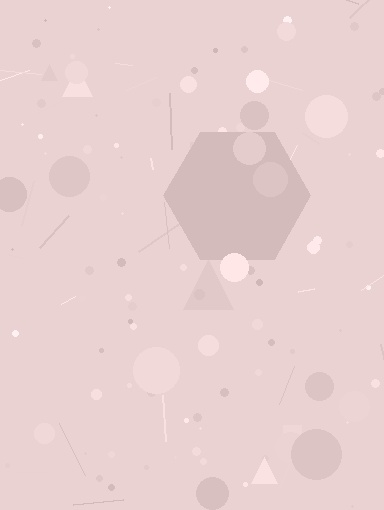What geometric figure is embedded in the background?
A hexagon is embedded in the background.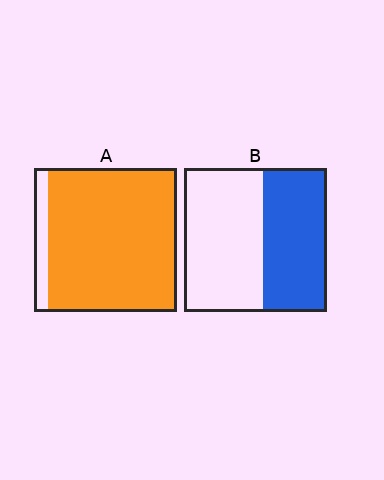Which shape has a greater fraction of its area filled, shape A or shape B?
Shape A.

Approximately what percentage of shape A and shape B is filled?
A is approximately 90% and B is approximately 45%.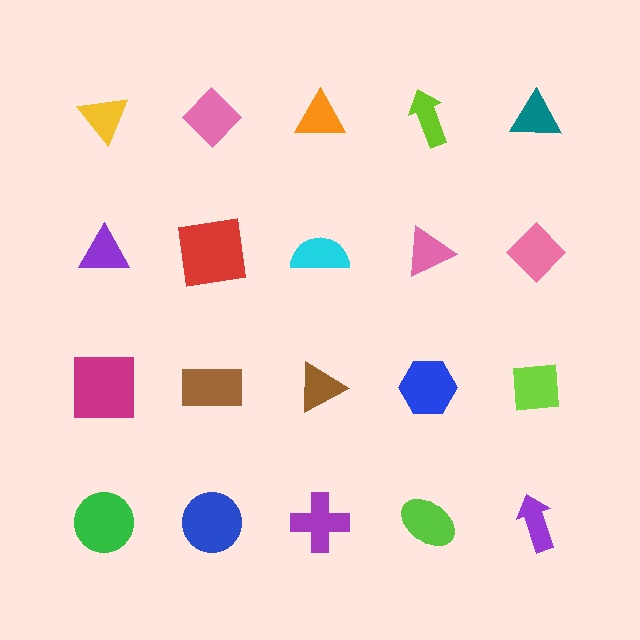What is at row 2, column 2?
A red square.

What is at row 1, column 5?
A teal triangle.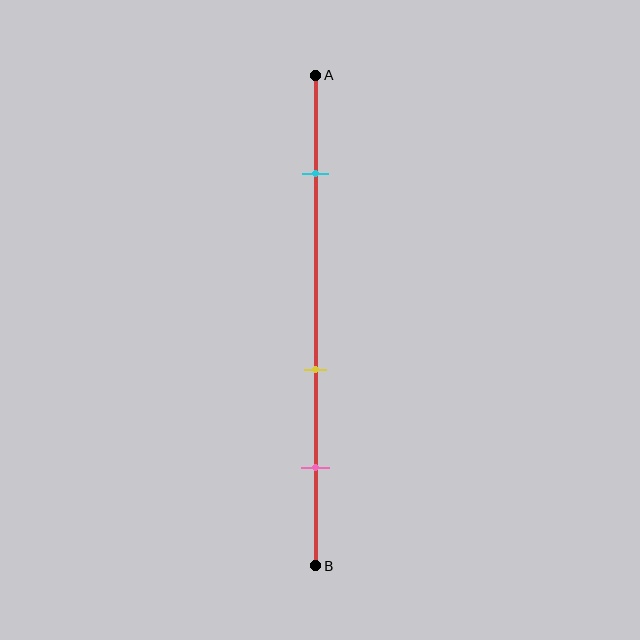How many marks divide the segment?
There are 3 marks dividing the segment.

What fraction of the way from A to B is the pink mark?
The pink mark is approximately 80% (0.8) of the way from A to B.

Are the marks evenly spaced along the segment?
No, the marks are not evenly spaced.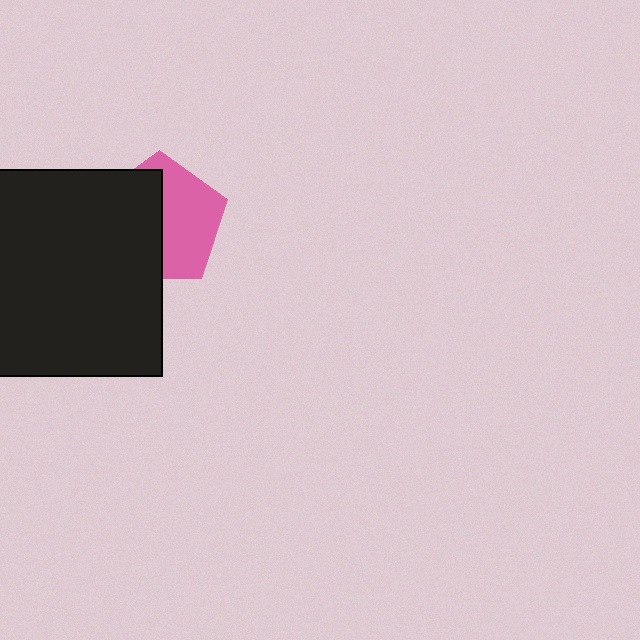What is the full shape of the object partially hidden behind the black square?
The partially hidden object is a pink pentagon.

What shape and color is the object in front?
The object in front is a black square.